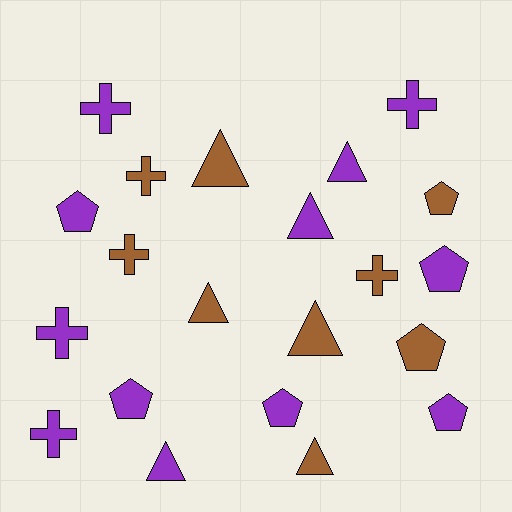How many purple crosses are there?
There are 4 purple crosses.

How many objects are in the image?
There are 21 objects.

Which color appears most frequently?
Purple, with 12 objects.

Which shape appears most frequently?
Pentagon, with 7 objects.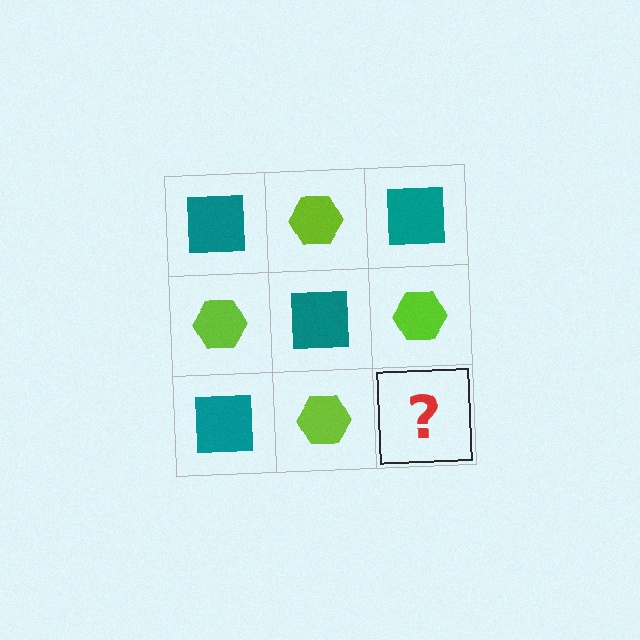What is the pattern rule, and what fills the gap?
The rule is that it alternates teal square and lime hexagon in a checkerboard pattern. The gap should be filled with a teal square.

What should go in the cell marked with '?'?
The missing cell should contain a teal square.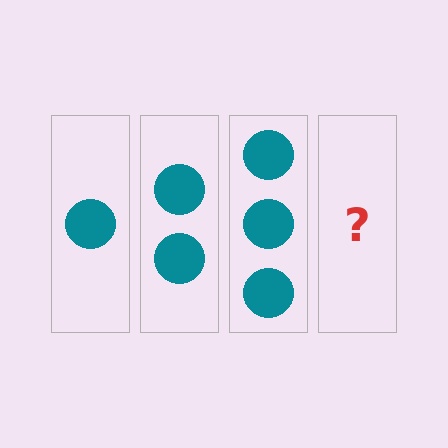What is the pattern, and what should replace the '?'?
The pattern is that each step adds one more circle. The '?' should be 4 circles.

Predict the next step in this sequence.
The next step is 4 circles.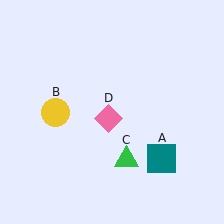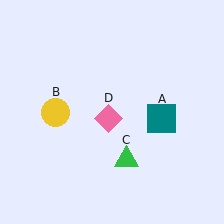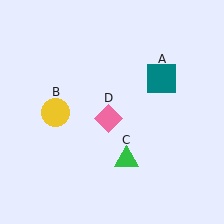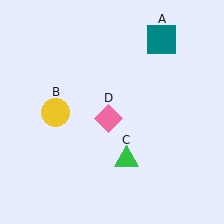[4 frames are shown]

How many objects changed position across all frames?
1 object changed position: teal square (object A).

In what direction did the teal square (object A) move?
The teal square (object A) moved up.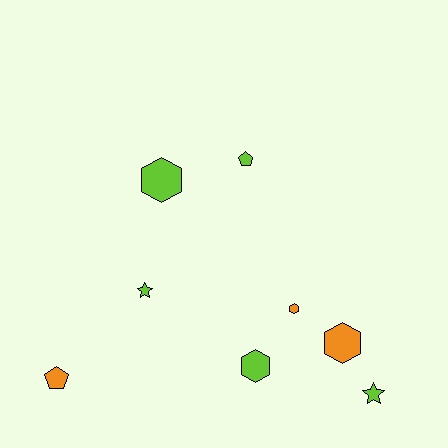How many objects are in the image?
There are 8 objects.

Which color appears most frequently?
Lime, with 5 objects.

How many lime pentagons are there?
There is 1 lime pentagon.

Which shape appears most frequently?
Hexagon, with 4 objects.